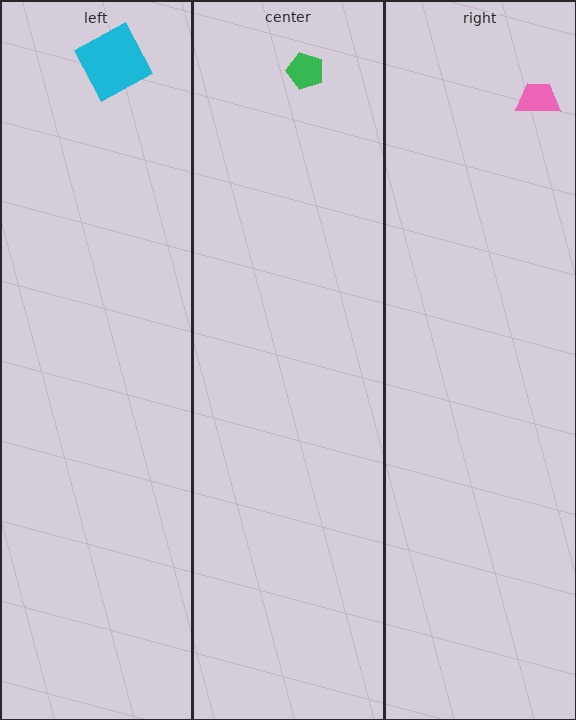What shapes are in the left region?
The cyan square.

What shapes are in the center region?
The green pentagon.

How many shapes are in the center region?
1.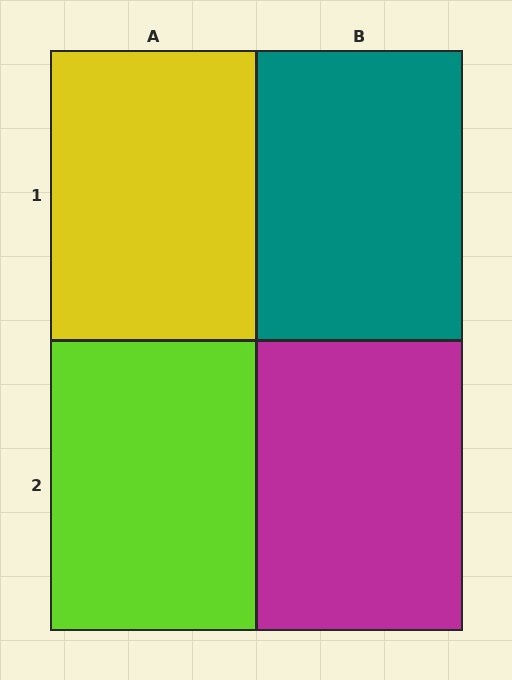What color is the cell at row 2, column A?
Lime.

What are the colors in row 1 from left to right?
Yellow, teal.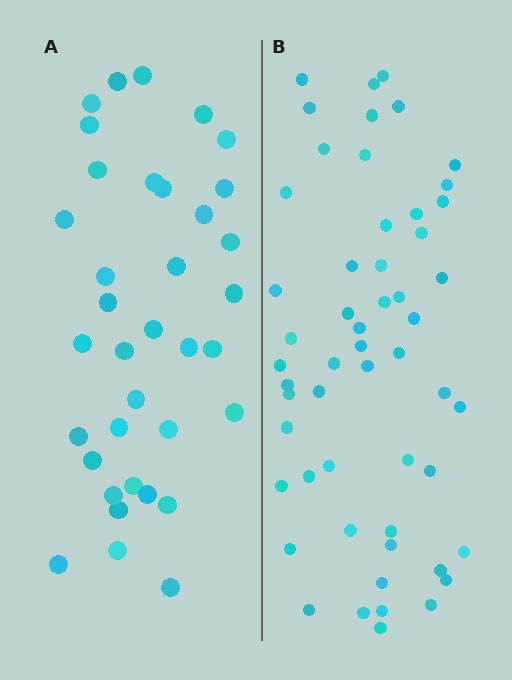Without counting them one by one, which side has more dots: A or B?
Region B (the right region) has more dots.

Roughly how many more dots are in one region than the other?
Region B has approximately 20 more dots than region A.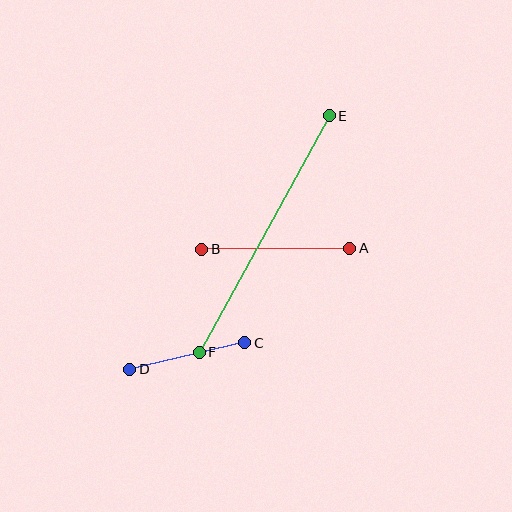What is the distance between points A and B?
The distance is approximately 148 pixels.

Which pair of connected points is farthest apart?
Points E and F are farthest apart.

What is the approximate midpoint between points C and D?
The midpoint is at approximately (187, 356) pixels.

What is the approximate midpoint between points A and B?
The midpoint is at approximately (276, 249) pixels.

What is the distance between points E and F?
The distance is approximately 270 pixels.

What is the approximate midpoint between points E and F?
The midpoint is at approximately (264, 234) pixels.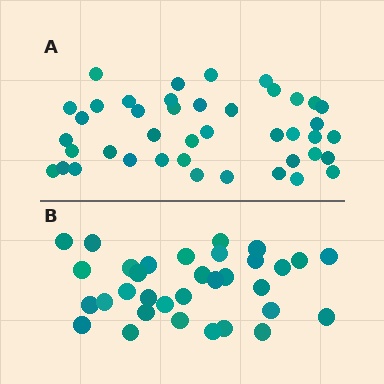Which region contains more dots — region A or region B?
Region A (the top region) has more dots.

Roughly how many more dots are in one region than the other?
Region A has roughly 8 or so more dots than region B.